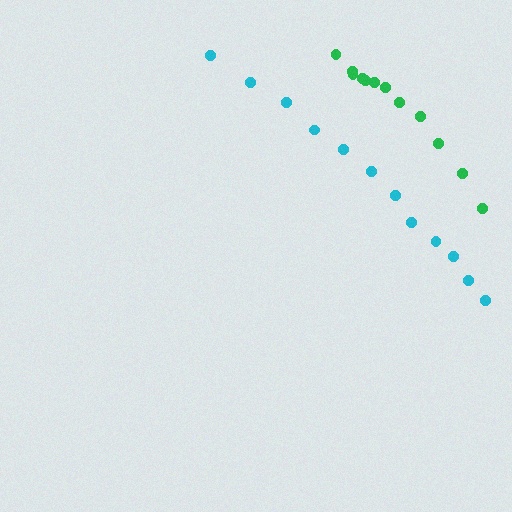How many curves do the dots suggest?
There are 2 distinct paths.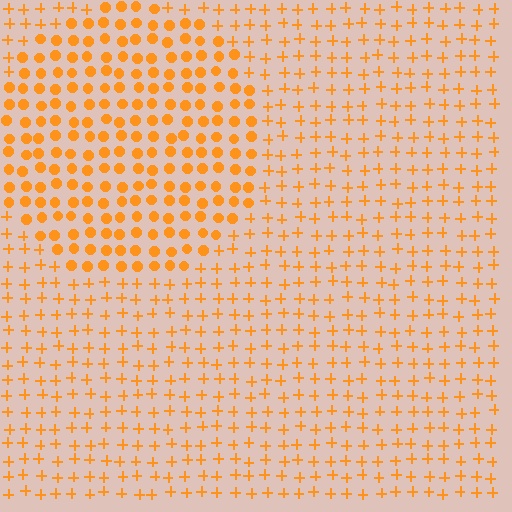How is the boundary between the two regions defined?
The boundary is defined by a change in element shape: circles inside vs. plus signs outside. All elements share the same color and spacing.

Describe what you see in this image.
The image is filled with small orange elements arranged in a uniform grid. A circle-shaped region contains circles, while the surrounding area contains plus signs. The boundary is defined purely by the change in element shape.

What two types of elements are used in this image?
The image uses circles inside the circle region and plus signs outside it.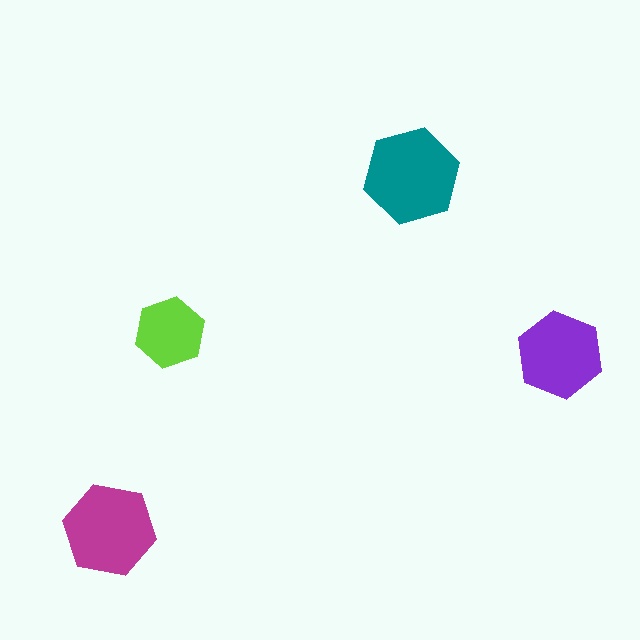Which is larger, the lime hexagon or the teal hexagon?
The teal one.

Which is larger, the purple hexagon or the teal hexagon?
The teal one.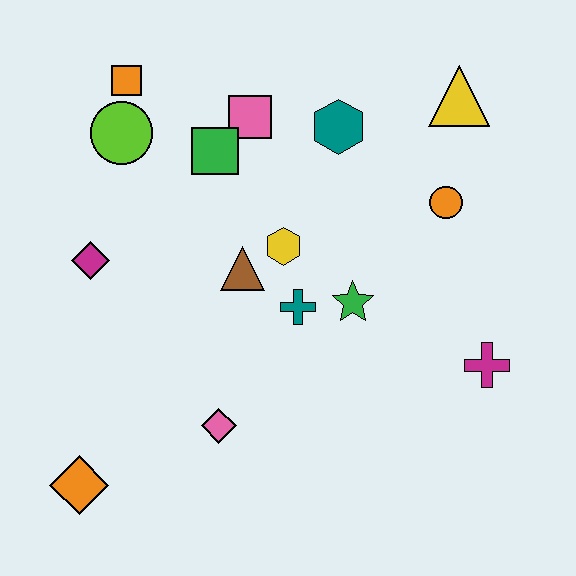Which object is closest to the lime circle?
The orange square is closest to the lime circle.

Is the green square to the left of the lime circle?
No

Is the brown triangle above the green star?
Yes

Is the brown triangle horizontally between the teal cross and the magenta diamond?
Yes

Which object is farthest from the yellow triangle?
The orange diamond is farthest from the yellow triangle.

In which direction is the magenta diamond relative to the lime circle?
The magenta diamond is below the lime circle.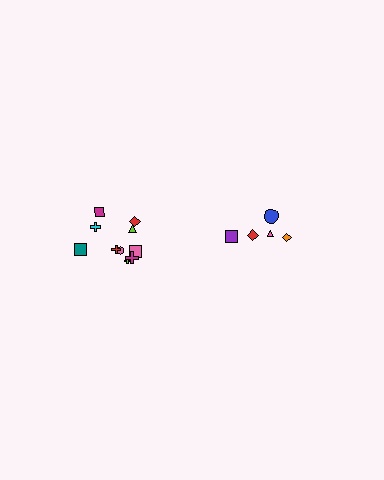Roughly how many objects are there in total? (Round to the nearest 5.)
Roughly 15 objects in total.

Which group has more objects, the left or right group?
The left group.